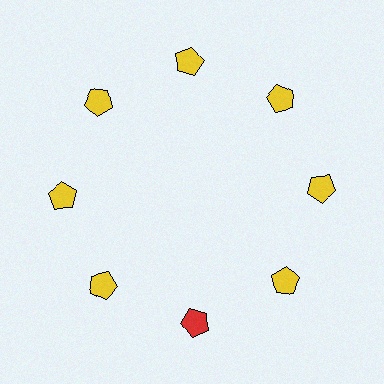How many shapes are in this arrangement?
There are 8 shapes arranged in a ring pattern.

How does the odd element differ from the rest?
It has a different color: red instead of yellow.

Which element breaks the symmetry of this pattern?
The red pentagon at roughly the 6 o'clock position breaks the symmetry. All other shapes are yellow pentagons.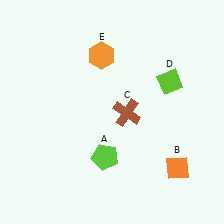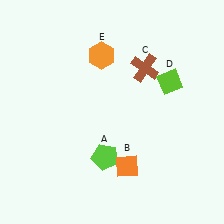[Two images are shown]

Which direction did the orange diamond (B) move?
The orange diamond (B) moved left.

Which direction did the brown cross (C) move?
The brown cross (C) moved up.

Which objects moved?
The objects that moved are: the orange diamond (B), the brown cross (C).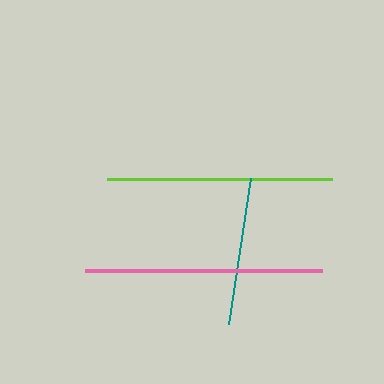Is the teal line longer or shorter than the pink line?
The pink line is longer than the teal line.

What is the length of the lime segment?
The lime segment is approximately 224 pixels long.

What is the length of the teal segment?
The teal segment is approximately 147 pixels long.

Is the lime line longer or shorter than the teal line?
The lime line is longer than the teal line.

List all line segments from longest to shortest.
From longest to shortest: pink, lime, teal.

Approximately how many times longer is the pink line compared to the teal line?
The pink line is approximately 1.6 times the length of the teal line.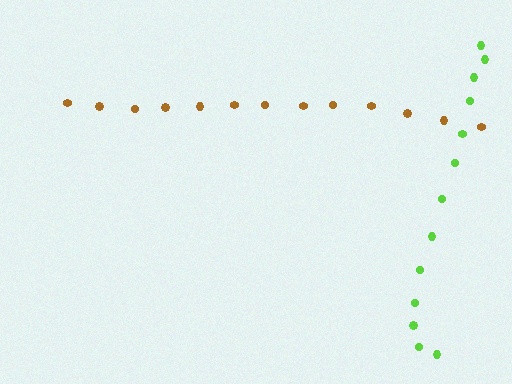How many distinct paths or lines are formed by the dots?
There are 2 distinct paths.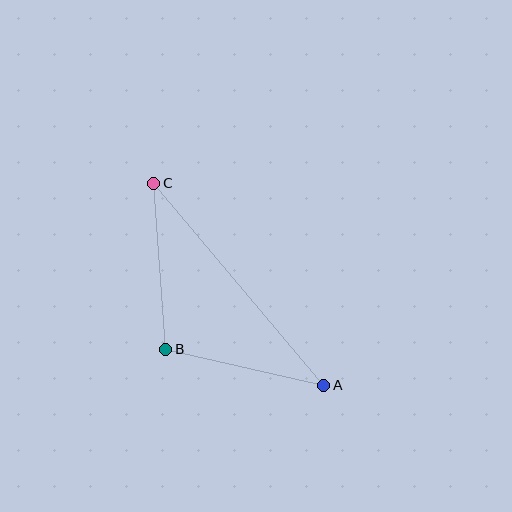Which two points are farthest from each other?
Points A and C are farthest from each other.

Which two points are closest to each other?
Points A and B are closest to each other.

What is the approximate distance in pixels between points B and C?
The distance between B and C is approximately 167 pixels.